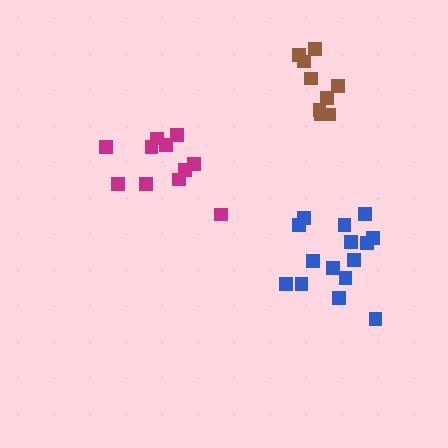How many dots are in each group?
Group 1: 15 dots, Group 2: 11 dots, Group 3: 9 dots (35 total).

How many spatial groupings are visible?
There are 3 spatial groupings.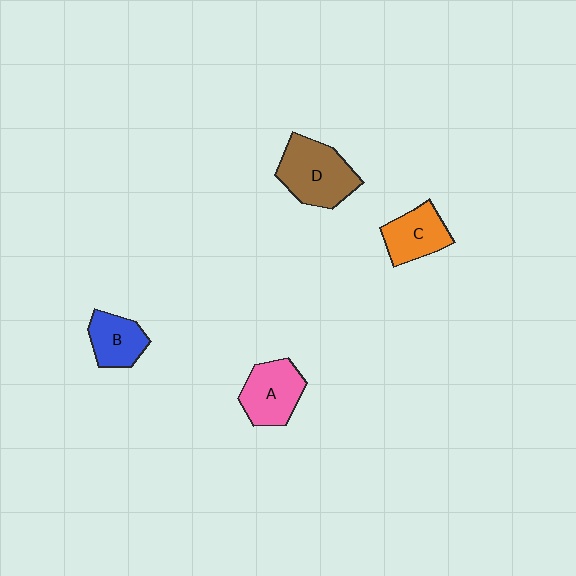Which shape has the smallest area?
Shape B (blue).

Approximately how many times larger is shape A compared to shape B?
Approximately 1.3 times.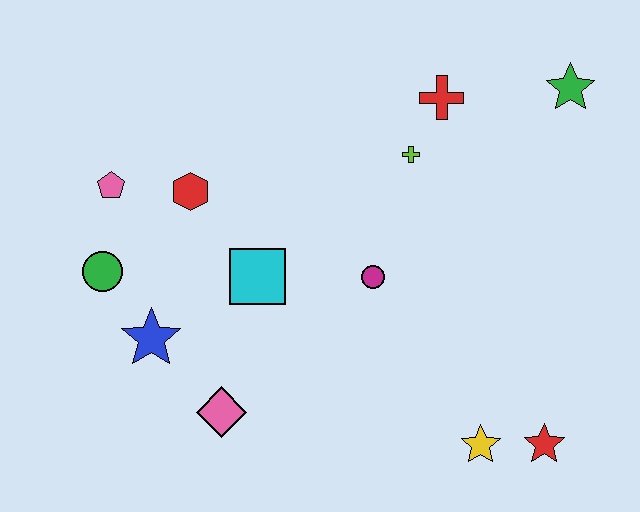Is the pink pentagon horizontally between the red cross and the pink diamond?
No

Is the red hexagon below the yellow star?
No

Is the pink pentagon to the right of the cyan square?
No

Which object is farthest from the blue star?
The green star is farthest from the blue star.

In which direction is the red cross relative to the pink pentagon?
The red cross is to the right of the pink pentagon.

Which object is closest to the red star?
The yellow star is closest to the red star.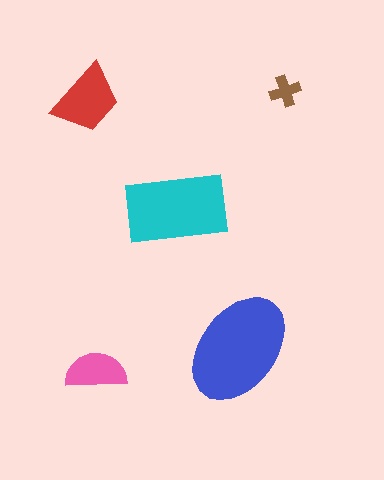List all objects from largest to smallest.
The blue ellipse, the cyan rectangle, the red trapezoid, the pink semicircle, the brown cross.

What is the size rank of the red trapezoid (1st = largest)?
3rd.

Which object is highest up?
The brown cross is topmost.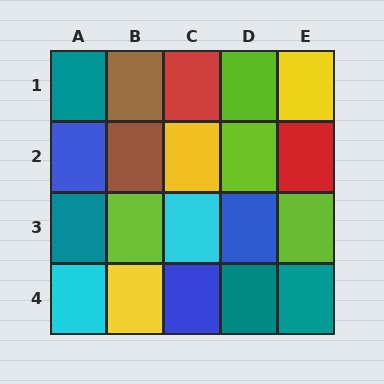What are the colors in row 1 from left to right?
Teal, brown, red, lime, yellow.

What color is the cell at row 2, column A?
Blue.